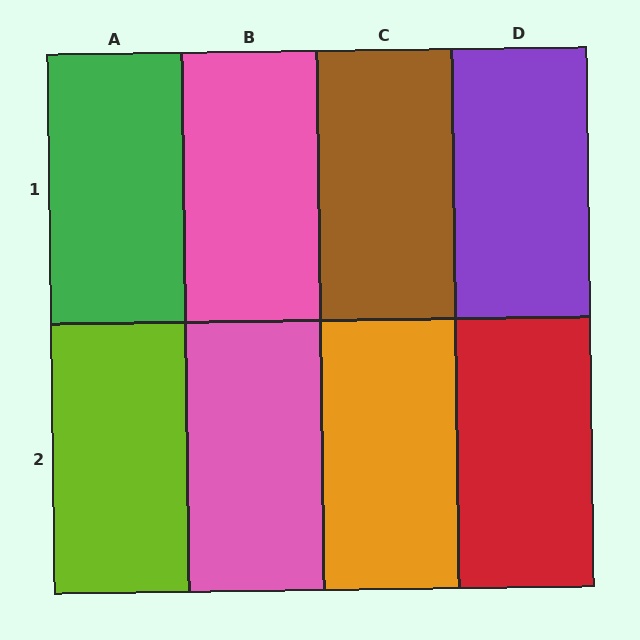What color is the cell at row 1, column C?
Brown.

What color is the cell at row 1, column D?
Purple.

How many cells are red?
1 cell is red.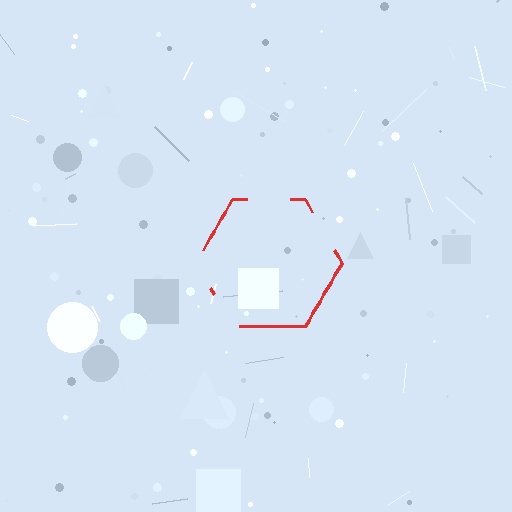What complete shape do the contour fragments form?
The contour fragments form a hexagon.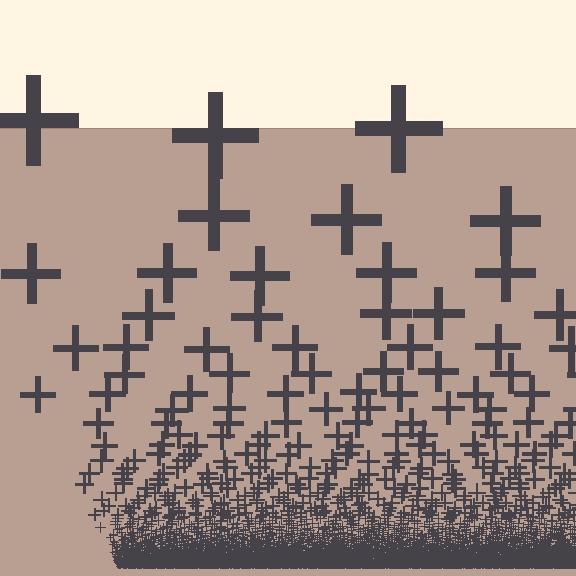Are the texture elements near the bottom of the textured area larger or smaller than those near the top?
Smaller. The gradient is inverted — elements near the bottom are smaller and denser.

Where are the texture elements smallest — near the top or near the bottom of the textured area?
Near the bottom.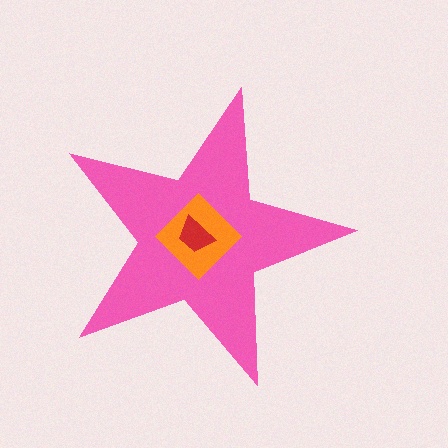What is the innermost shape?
The red trapezoid.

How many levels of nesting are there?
3.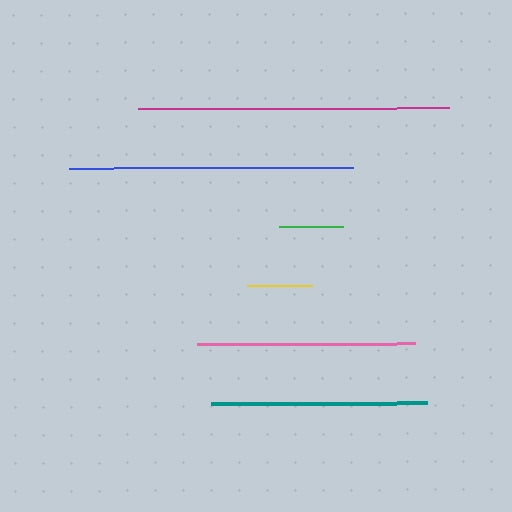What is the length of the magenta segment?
The magenta segment is approximately 311 pixels long.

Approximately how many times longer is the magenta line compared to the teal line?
The magenta line is approximately 1.4 times the length of the teal line.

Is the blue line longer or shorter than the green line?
The blue line is longer than the green line.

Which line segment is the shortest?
The green line is the shortest at approximately 64 pixels.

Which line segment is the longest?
The magenta line is the longest at approximately 311 pixels.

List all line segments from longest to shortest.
From longest to shortest: magenta, blue, pink, teal, yellow, green.